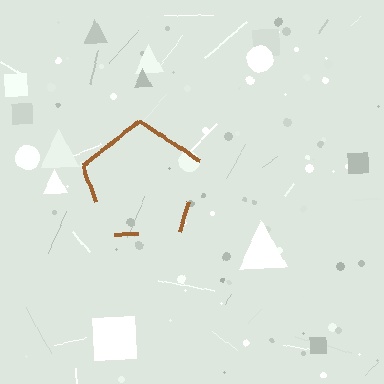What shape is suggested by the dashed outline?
The dashed outline suggests a pentagon.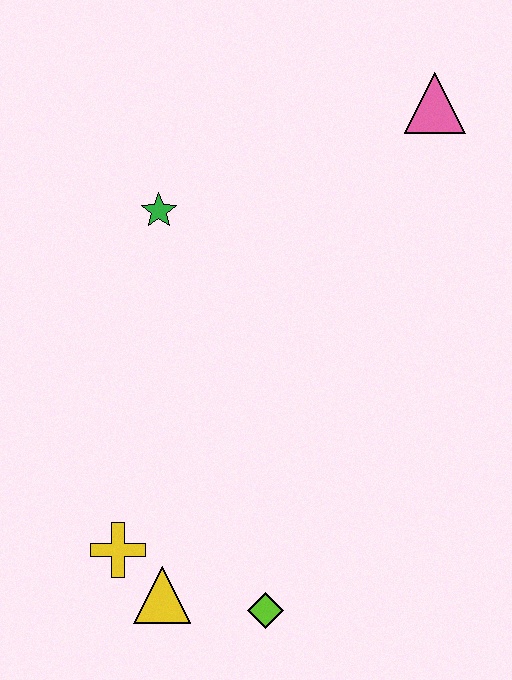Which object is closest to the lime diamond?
The yellow triangle is closest to the lime diamond.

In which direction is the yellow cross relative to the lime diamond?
The yellow cross is to the left of the lime diamond.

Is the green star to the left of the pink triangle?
Yes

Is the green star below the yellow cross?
No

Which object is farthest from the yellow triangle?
The pink triangle is farthest from the yellow triangle.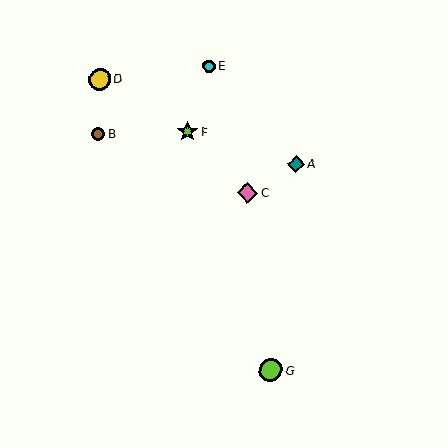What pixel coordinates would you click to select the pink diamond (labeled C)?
Click at (247, 193) to select the pink diamond C.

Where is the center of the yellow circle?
The center of the yellow circle is at (100, 79).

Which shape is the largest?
The lime circle (labeled G) is the largest.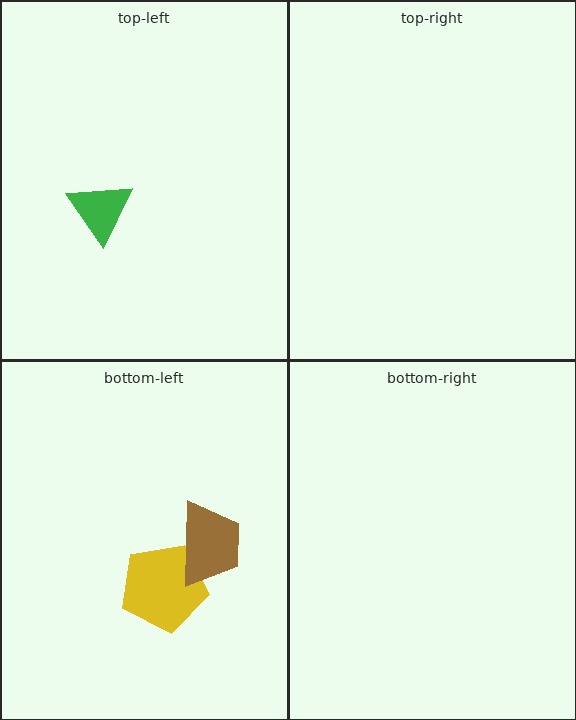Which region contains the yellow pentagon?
The bottom-left region.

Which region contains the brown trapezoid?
The bottom-left region.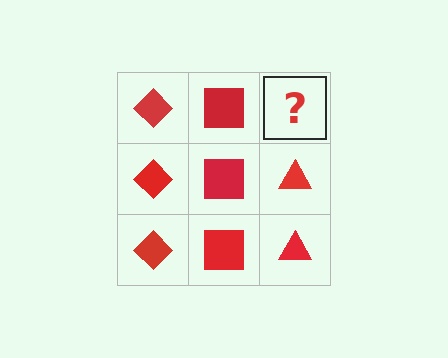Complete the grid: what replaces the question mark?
The question mark should be replaced with a red triangle.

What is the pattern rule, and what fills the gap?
The rule is that each column has a consistent shape. The gap should be filled with a red triangle.